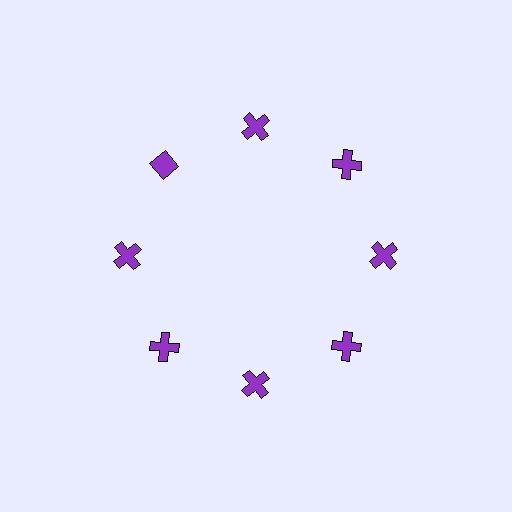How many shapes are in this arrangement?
There are 8 shapes arranged in a ring pattern.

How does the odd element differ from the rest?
It has a different shape: diamond instead of cross.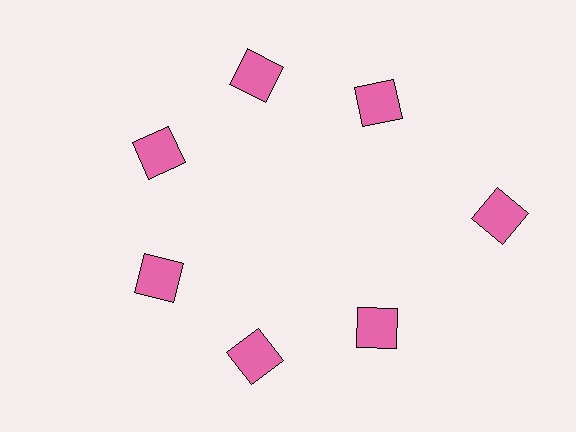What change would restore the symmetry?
The symmetry would be restored by moving it inward, back onto the ring so that all 7 squares sit at equal angles and equal distance from the center.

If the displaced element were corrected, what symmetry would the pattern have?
It would have 7-fold rotational symmetry — the pattern would map onto itself every 51 degrees.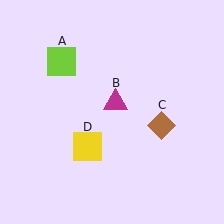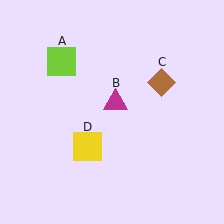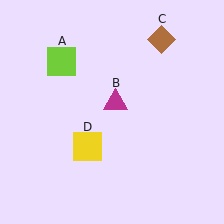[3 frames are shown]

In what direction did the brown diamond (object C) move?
The brown diamond (object C) moved up.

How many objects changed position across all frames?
1 object changed position: brown diamond (object C).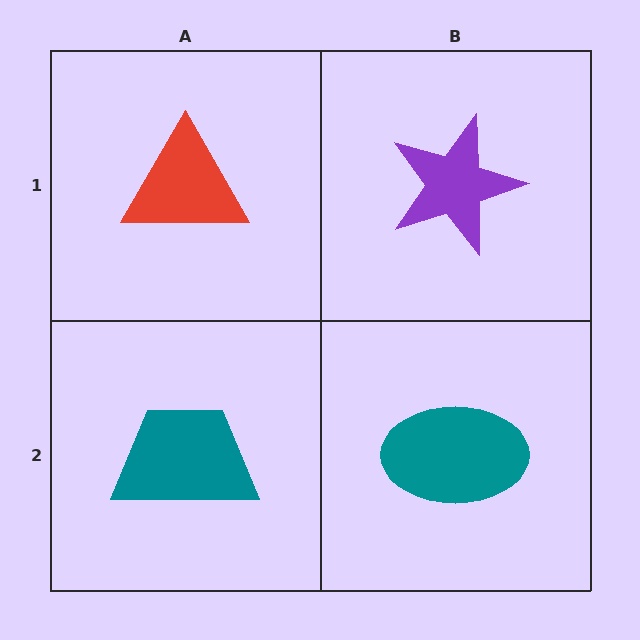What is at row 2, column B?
A teal ellipse.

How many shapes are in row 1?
2 shapes.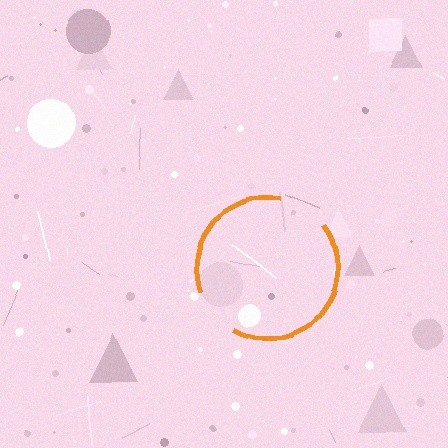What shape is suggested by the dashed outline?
The dashed outline suggests a circle.